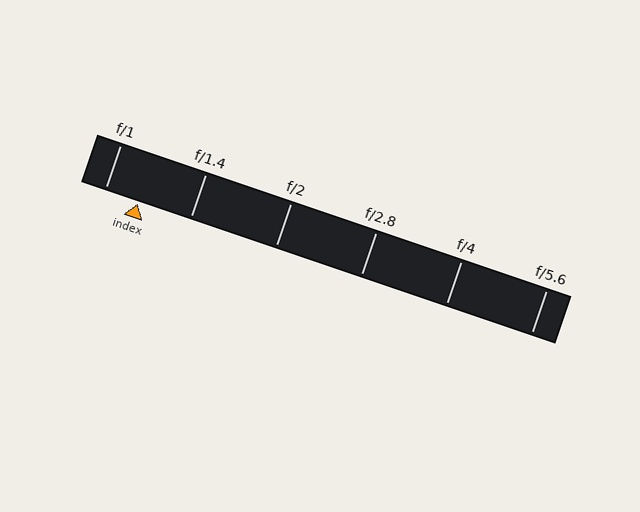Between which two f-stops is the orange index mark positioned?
The index mark is between f/1 and f/1.4.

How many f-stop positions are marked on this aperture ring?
There are 6 f-stop positions marked.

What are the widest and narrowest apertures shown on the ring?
The widest aperture shown is f/1 and the narrowest is f/5.6.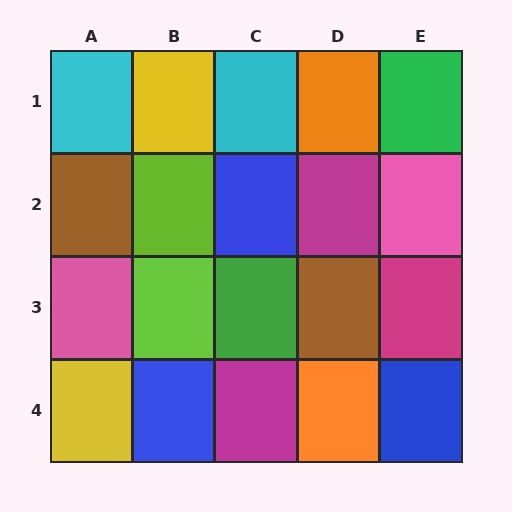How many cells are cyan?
2 cells are cyan.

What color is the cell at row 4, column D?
Orange.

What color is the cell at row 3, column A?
Pink.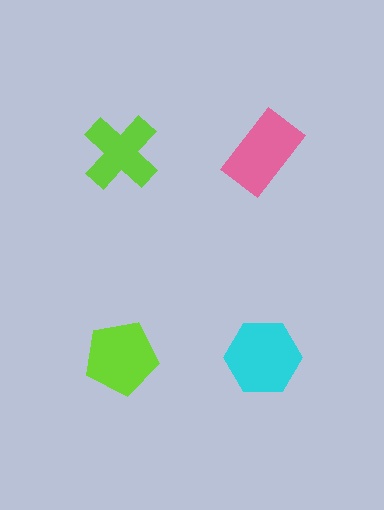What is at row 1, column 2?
A pink rectangle.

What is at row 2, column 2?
A cyan hexagon.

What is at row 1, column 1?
A lime cross.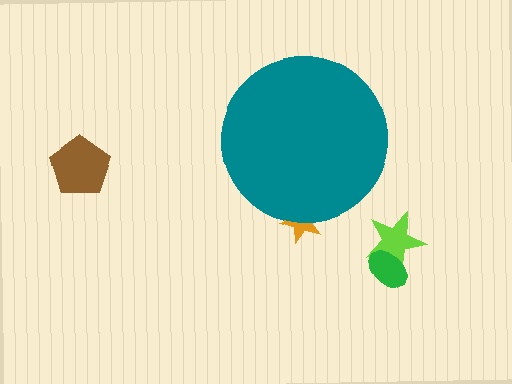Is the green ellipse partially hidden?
No, the green ellipse is fully visible.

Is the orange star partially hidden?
Yes, the orange star is partially hidden behind the teal circle.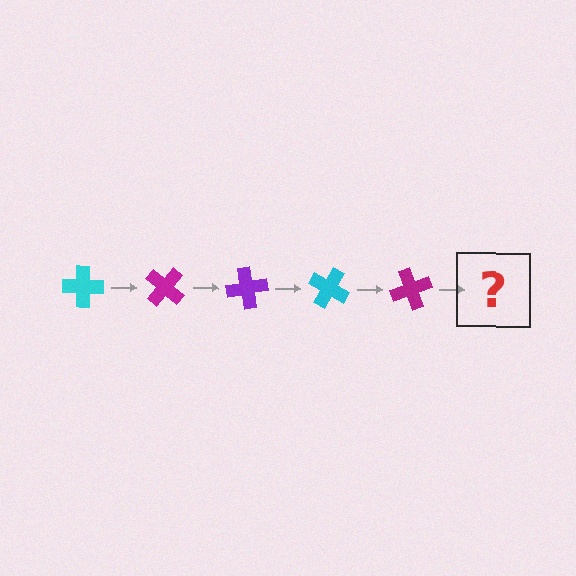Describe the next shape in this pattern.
It should be a purple cross, rotated 200 degrees from the start.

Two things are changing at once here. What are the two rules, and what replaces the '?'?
The two rules are that it rotates 40 degrees each step and the color cycles through cyan, magenta, and purple. The '?' should be a purple cross, rotated 200 degrees from the start.